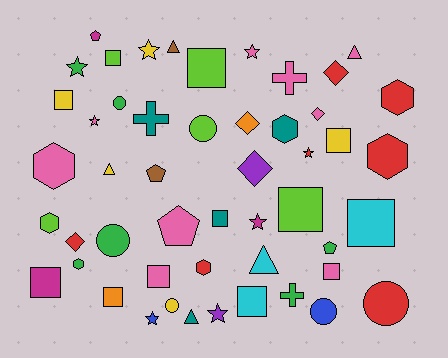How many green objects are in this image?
There are 6 green objects.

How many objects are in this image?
There are 50 objects.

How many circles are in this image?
There are 6 circles.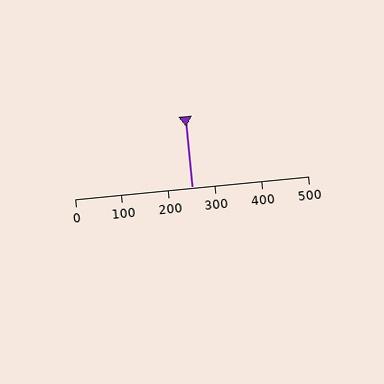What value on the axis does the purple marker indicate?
The marker indicates approximately 250.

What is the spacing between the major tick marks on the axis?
The major ticks are spaced 100 apart.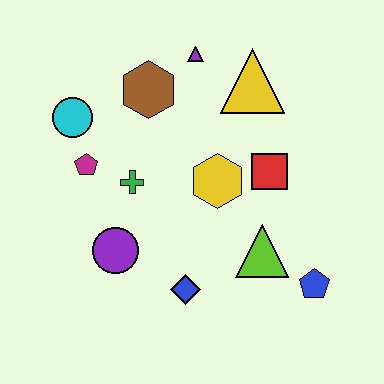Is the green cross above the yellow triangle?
No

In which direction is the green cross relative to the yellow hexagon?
The green cross is to the left of the yellow hexagon.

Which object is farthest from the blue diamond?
The purple triangle is farthest from the blue diamond.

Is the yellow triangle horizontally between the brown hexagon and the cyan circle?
No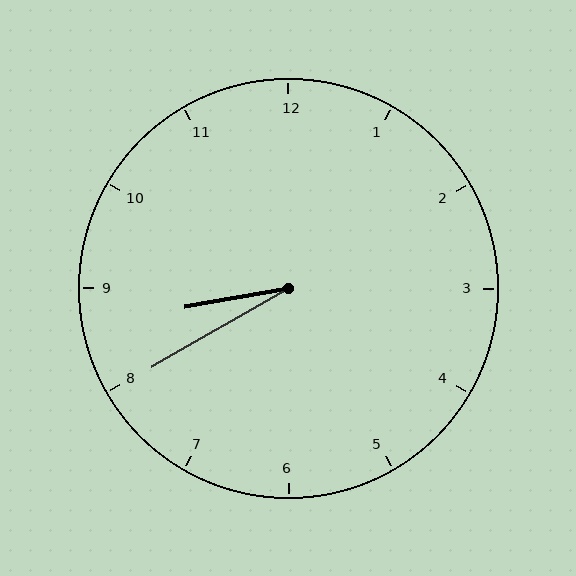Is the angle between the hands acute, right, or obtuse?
It is acute.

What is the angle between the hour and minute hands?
Approximately 20 degrees.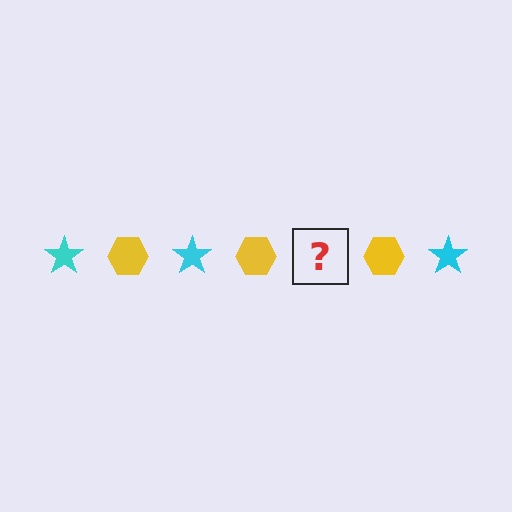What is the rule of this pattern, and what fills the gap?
The rule is that the pattern alternates between cyan star and yellow hexagon. The gap should be filled with a cyan star.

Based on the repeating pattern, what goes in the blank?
The blank should be a cyan star.